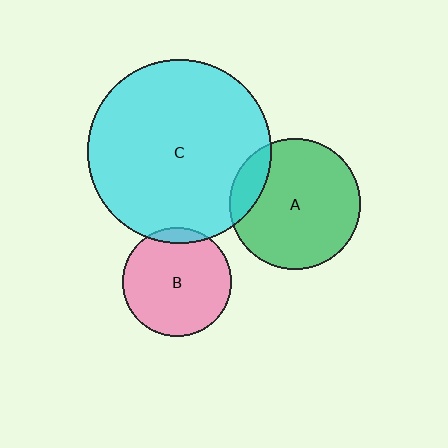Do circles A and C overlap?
Yes.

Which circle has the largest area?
Circle C (cyan).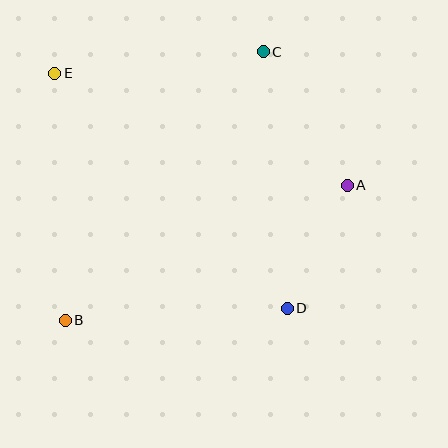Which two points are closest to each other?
Points A and D are closest to each other.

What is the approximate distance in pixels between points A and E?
The distance between A and E is approximately 313 pixels.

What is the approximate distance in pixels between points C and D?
The distance between C and D is approximately 258 pixels.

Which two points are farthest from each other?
Points B and C are farthest from each other.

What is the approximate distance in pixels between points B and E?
The distance between B and E is approximately 247 pixels.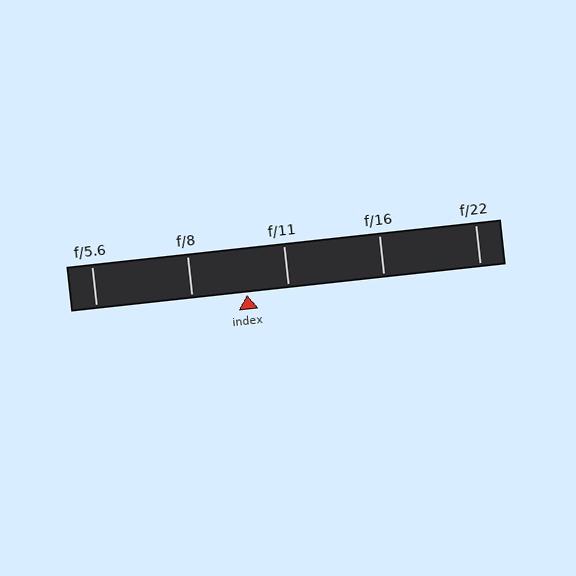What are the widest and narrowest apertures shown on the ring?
The widest aperture shown is f/5.6 and the narrowest is f/22.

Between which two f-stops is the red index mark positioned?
The index mark is between f/8 and f/11.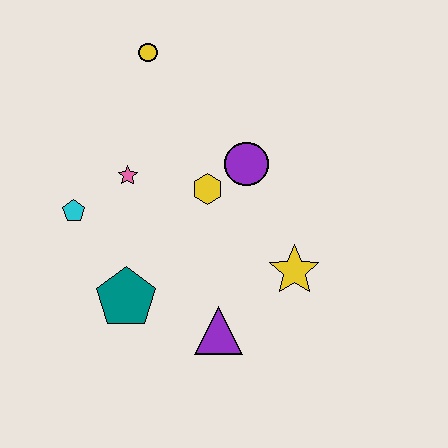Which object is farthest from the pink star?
The yellow star is farthest from the pink star.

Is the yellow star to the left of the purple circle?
No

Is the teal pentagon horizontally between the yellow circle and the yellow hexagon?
No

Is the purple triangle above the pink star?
No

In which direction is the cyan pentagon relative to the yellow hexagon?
The cyan pentagon is to the left of the yellow hexagon.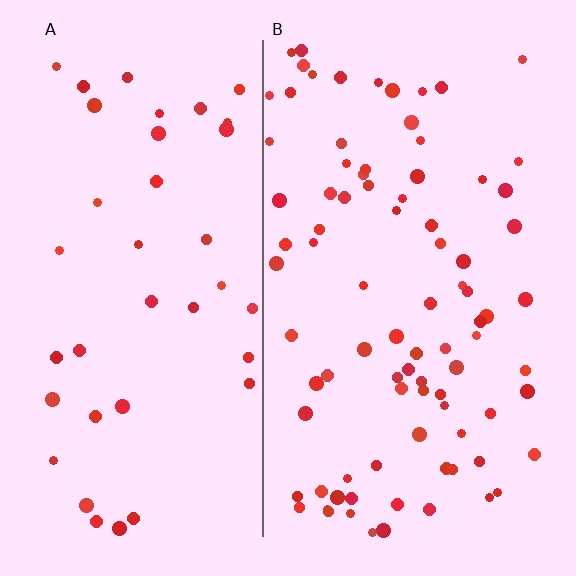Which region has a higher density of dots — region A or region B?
B (the right).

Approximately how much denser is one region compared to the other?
Approximately 2.2× — region B over region A.